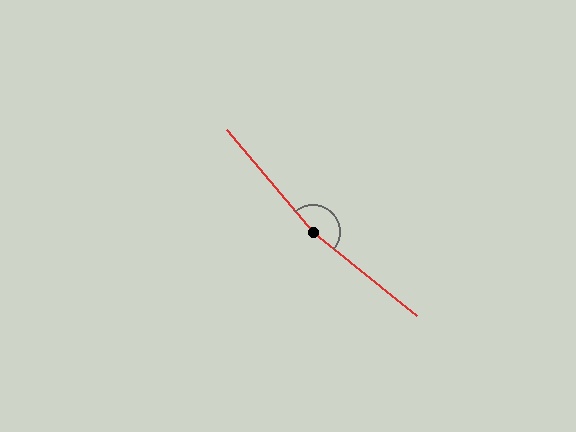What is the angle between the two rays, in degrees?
Approximately 169 degrees.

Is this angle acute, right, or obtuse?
It is obtuse.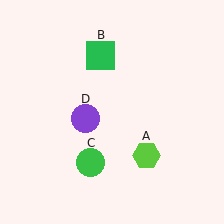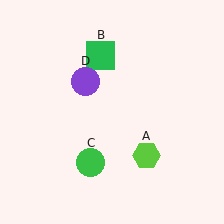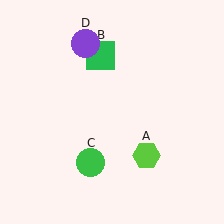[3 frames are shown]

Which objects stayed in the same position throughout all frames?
Lime hexagon (object A) and green square (object B) and green circle (object C) remained stationary.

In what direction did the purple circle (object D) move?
The purple circle (object D) moved up.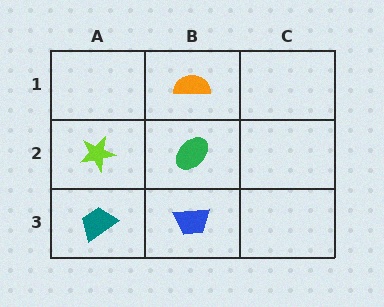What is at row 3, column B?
A blue trapezoid.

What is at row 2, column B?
A green ellipse.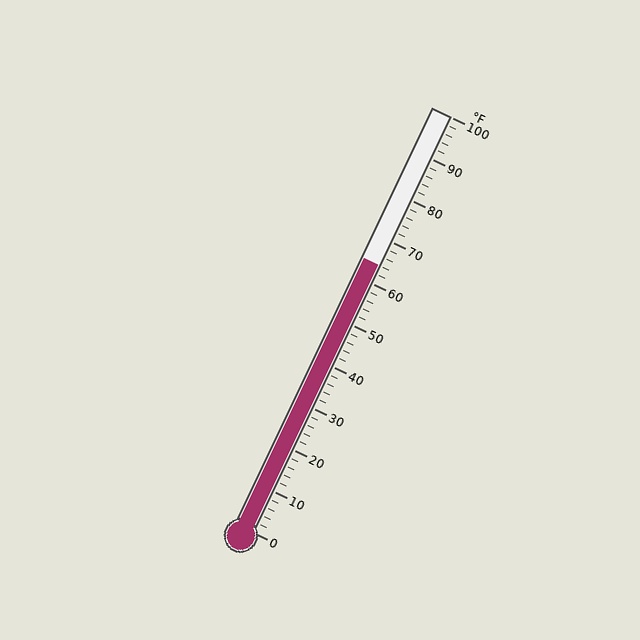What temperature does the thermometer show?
The thermometer shows approximately 64°F.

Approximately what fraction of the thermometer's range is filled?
The thermometer is filled to approximately 65% of its range.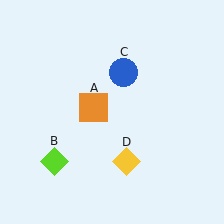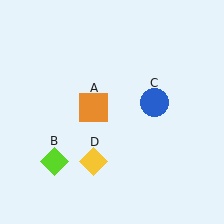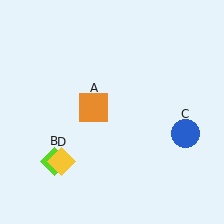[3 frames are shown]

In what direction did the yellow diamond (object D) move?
The yellow diamond (object D) moved left.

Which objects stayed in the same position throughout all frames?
Orange square (object A) and lime diamond (object B) remained stationary.